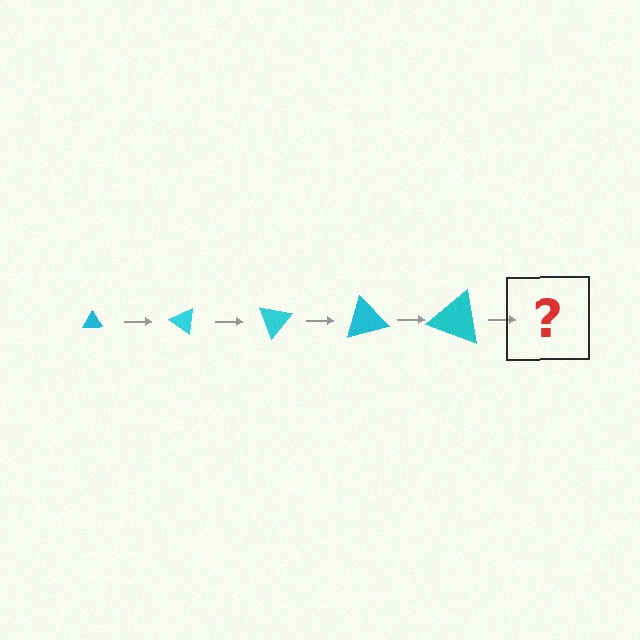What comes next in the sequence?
The next element should be a triangle, larger than the previous one and rotated 175 degrees from the start.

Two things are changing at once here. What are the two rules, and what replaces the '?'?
The two rules are that the triangle grows larger each step and it rotates 35 degrees each step. The '?' should be a triangle, larger than the previous one and rotated 175 degrees from the start.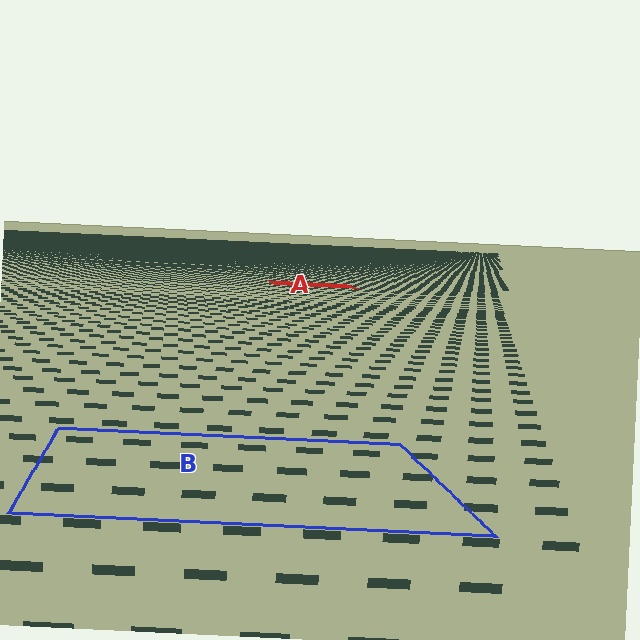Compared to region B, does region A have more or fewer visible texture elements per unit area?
Region A has more texture elements per unit area — they are packed more densely because it is farther away.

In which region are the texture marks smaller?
The texture marks are smaller in region A, because it is farther away.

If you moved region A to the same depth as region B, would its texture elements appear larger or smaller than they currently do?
They would appear larger. At a closer depth, the same texture elements are projected at a bigger on-screen size.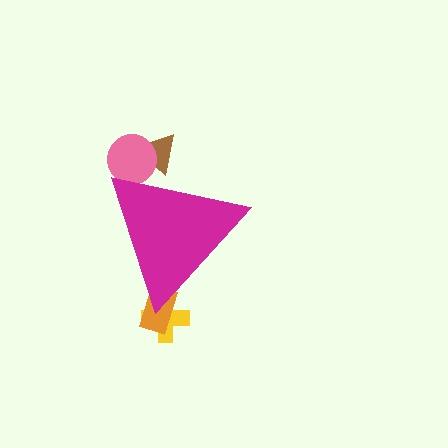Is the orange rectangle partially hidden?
Yes, the orange rectangle is partially hidden behind the magenta triangle.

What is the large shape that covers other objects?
A magenta triangle.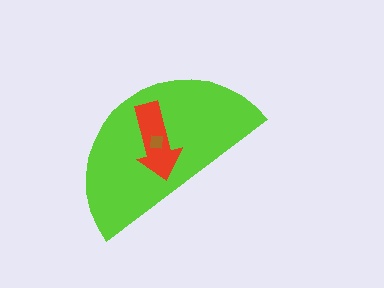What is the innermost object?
The brown square.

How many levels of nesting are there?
3.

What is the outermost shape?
The lime semicircle.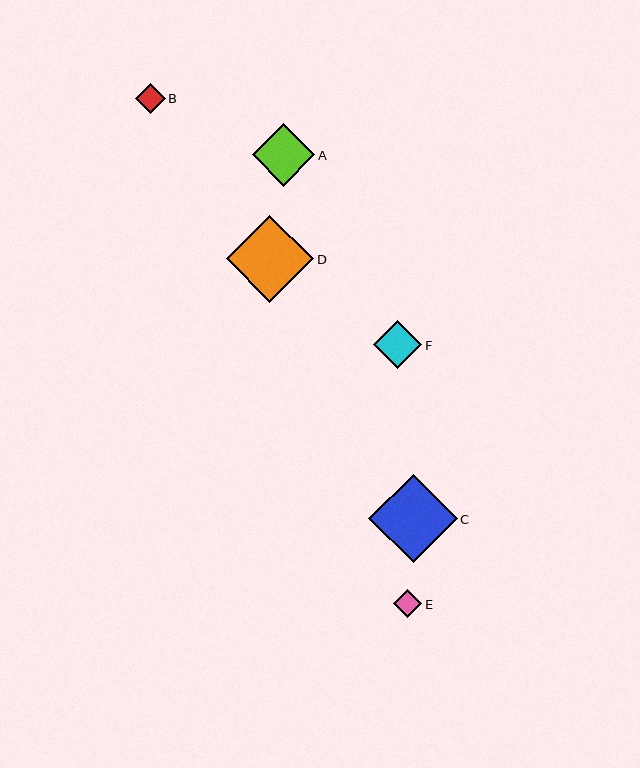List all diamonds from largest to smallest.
From largest to smallest: C, D, A, F, B, E.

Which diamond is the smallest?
Diamond E is the smallest with a size of approximately 28 pixels.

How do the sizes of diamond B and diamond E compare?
Diamond B and diamond E are approximately the same size.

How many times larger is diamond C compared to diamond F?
Diamond C is approximately 1.8 times the size of diamond F.